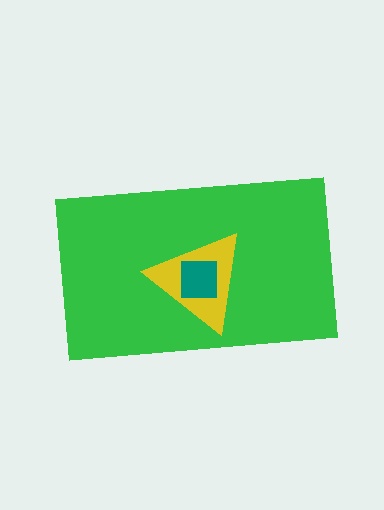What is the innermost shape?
The teal square.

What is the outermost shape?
The green rectangle.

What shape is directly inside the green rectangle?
The yellow triangle.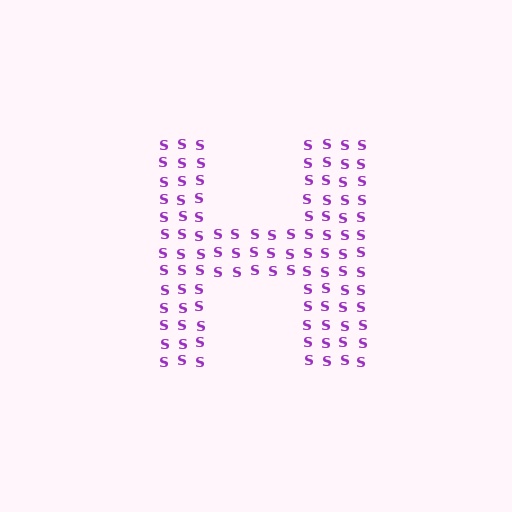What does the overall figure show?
The overall figure shows the letter H.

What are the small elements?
The small elements are letter S's.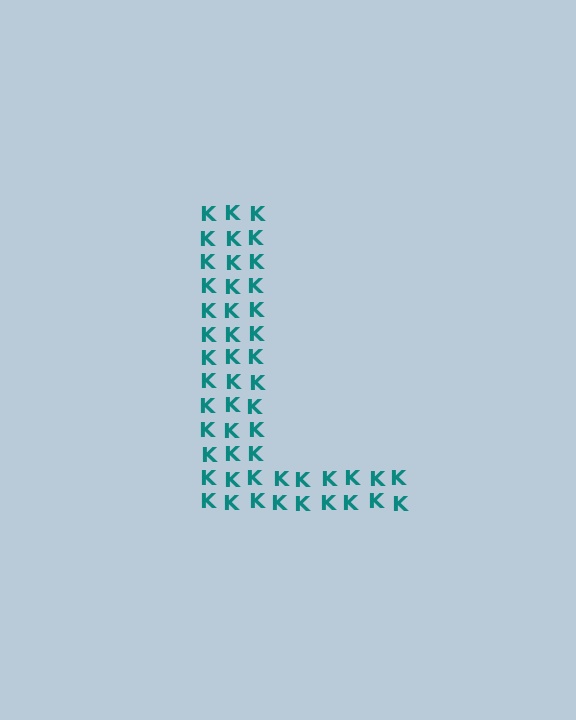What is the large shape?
The large shape is the letter L.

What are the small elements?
The small elements are letter K's.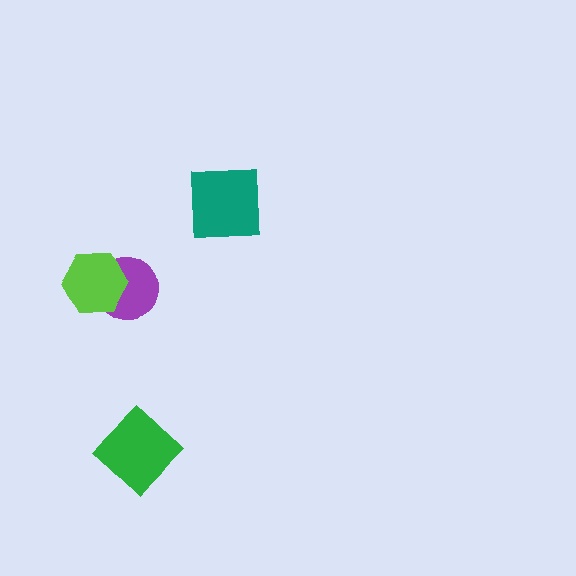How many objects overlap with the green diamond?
0 objects overlap with the green diamond.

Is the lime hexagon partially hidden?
No, no other shape covers it.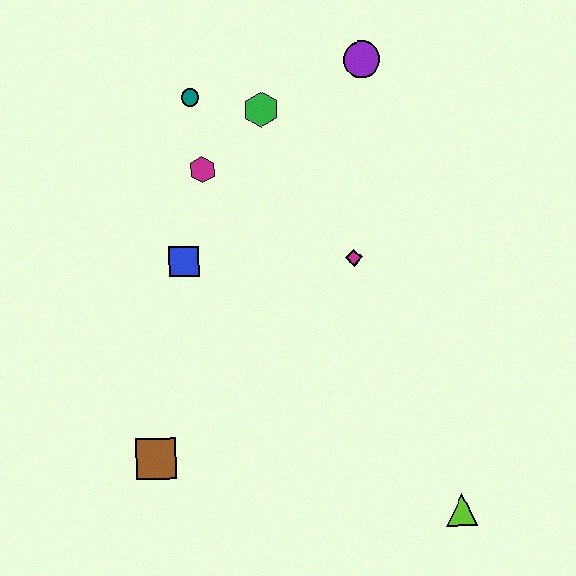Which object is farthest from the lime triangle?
The teal circle is farthest from the lime triangle.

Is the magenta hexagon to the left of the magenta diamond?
Yes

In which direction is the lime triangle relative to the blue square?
The lime triangle is to the right of the blue square.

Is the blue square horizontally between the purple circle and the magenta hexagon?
No